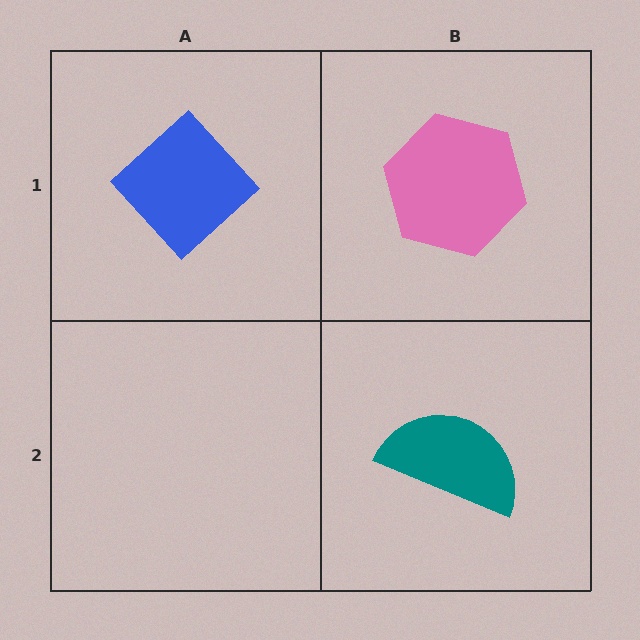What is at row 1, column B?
A pink hexagon.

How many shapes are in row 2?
1 shape.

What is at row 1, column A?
A blue diamond.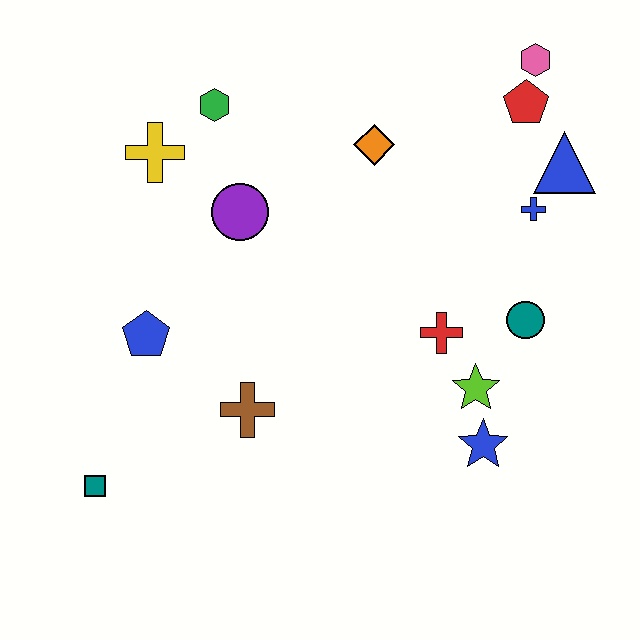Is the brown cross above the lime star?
No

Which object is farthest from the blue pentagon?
The pink hexagon is farthest from the blue pentagon.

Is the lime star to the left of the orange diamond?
No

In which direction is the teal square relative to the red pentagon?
The teal square is to the left of the red pentagon.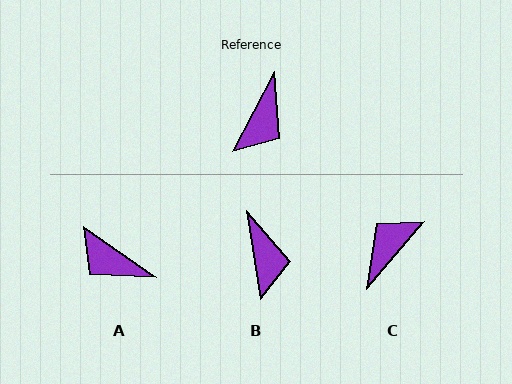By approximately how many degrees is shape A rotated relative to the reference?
Approximately 97 degrees clockwise.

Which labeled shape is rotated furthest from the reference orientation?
C, about 167 degrees away.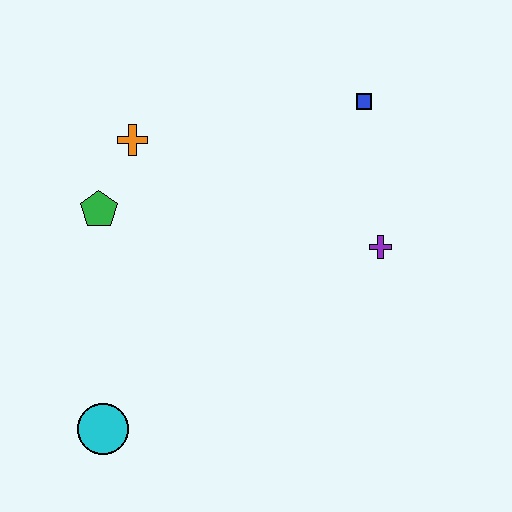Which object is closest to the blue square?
The purple cross is closest to the blue square.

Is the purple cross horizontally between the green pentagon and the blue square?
No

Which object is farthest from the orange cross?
The cyan circle is farthest from the orange cross.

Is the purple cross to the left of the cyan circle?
No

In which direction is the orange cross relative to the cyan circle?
The orange cross is above the cyan circle.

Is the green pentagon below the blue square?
Yes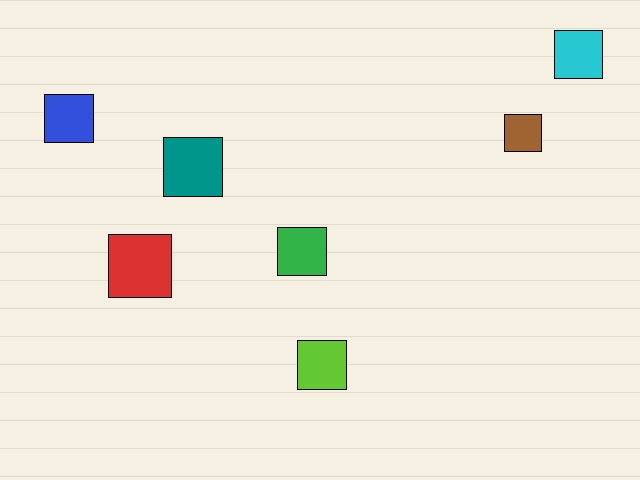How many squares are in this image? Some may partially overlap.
There are 7 squares.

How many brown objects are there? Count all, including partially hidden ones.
There is 1 brown object.